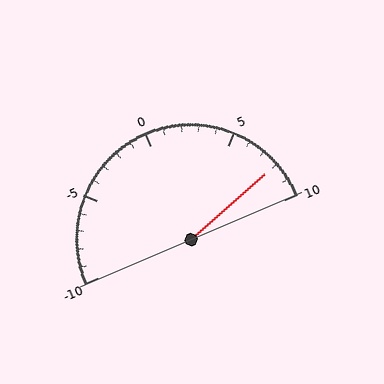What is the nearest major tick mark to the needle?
The nearest major tick mark is 10.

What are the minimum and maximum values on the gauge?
The gauge ranges from -10 to 10.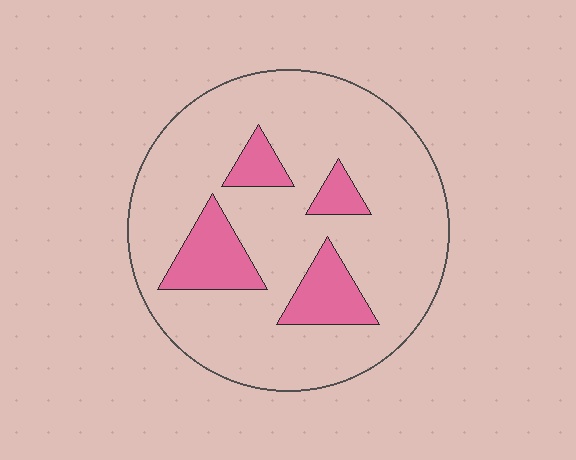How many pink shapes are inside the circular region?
4.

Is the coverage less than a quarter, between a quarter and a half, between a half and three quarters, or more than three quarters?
Less than a quarter.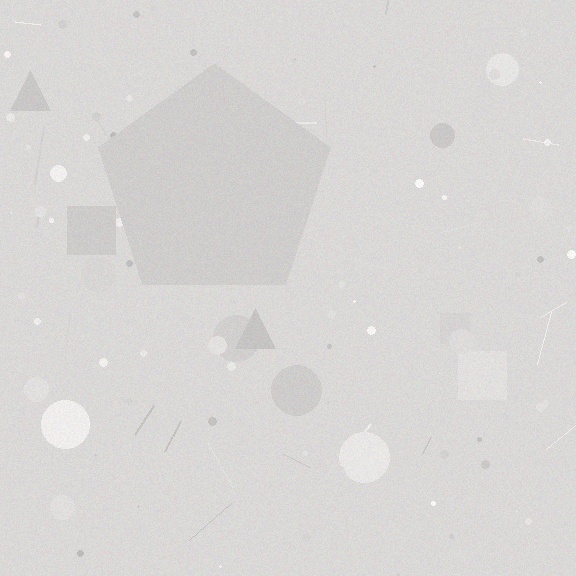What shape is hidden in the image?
A pentagon is hidden in the image.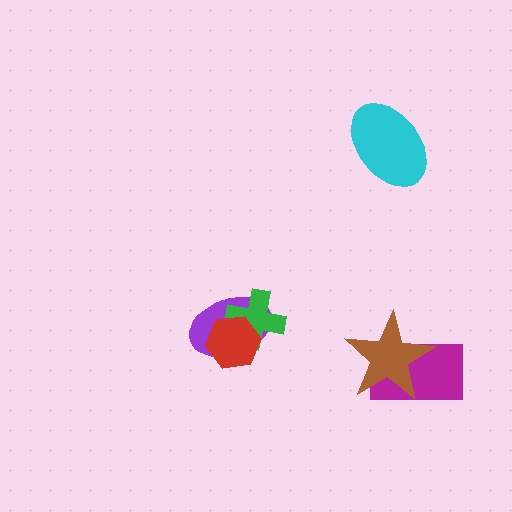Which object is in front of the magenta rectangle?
The brown star is in front of the magenta rectangle.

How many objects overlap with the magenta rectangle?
1 object overlaps with the magenta rectangle.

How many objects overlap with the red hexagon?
2 objects overlap with the red hexagon.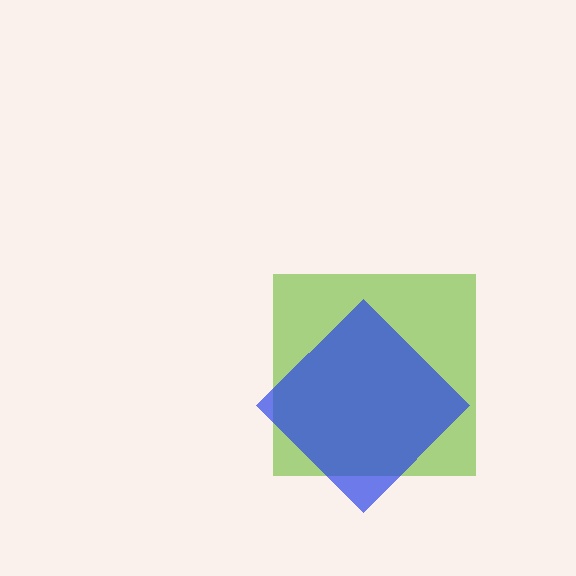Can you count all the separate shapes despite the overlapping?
Yes, there are 2 separate shapes.